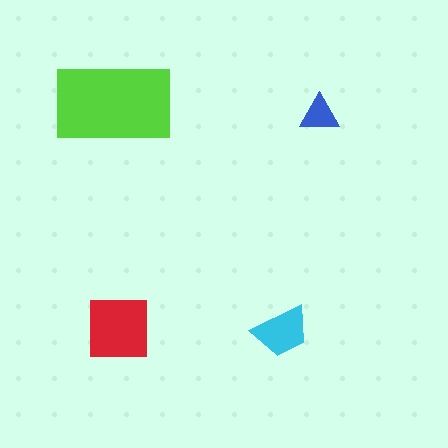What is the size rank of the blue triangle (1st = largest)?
4th.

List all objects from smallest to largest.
The blue triangle, the cyan trapezoid, the red square, the lime rectangle.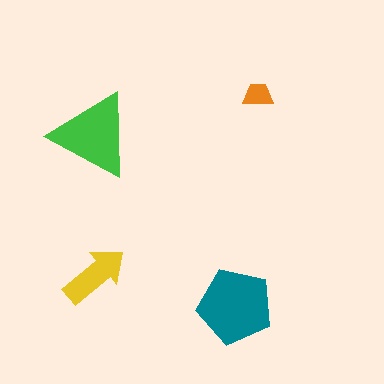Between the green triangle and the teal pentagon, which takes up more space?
The teal pentagon.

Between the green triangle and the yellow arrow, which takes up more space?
The green triangle.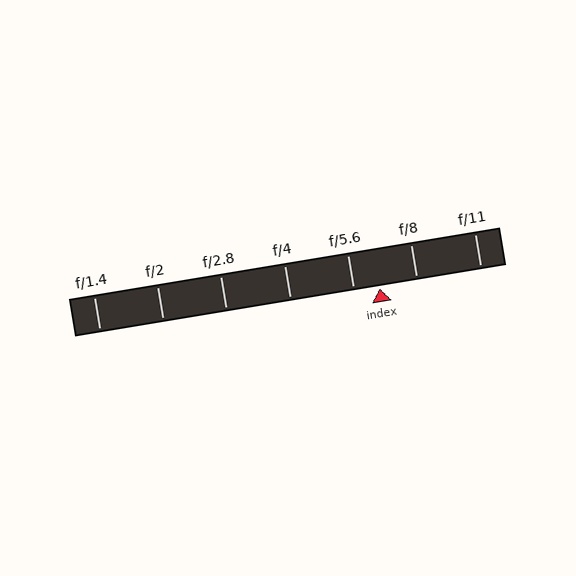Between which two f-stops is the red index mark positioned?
The index mark is between f/5.6 and f/8.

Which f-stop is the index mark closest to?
The index mark is closest to f/5.6.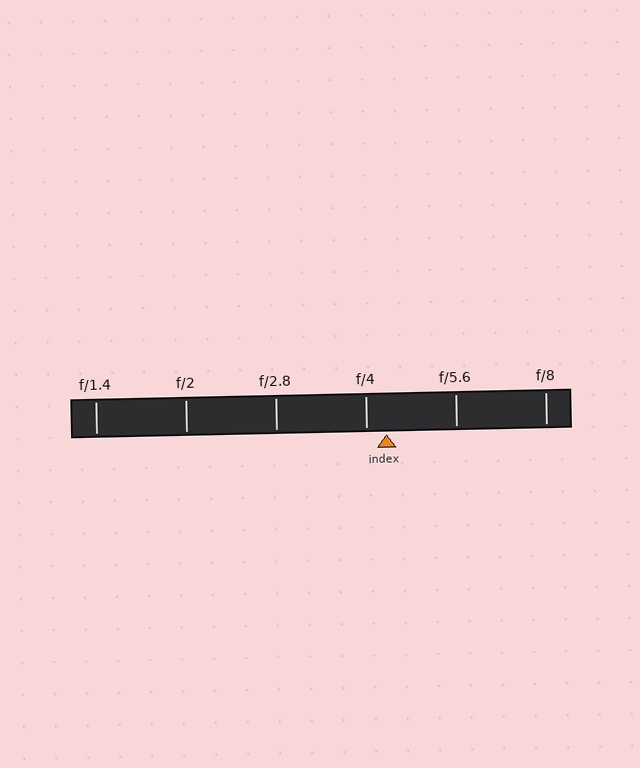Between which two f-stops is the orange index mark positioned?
The index mark is between f/4 and f/5.6.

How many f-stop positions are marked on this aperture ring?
There are 6 f-stop positions marked.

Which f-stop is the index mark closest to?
The index mark is closest to f/4.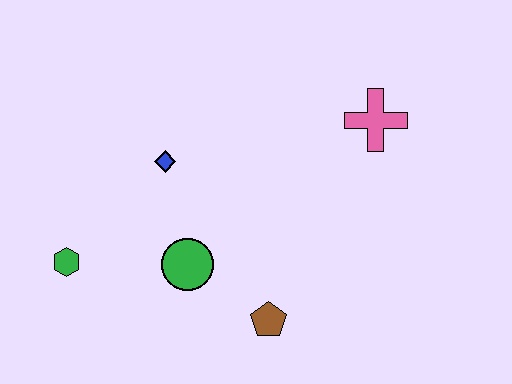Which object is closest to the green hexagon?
The green circle is closest to the green hexagon.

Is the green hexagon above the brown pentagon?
Yes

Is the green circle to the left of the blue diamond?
No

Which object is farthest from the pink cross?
The green hexagon is farthest from the pink cross.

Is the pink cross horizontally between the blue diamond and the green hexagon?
No